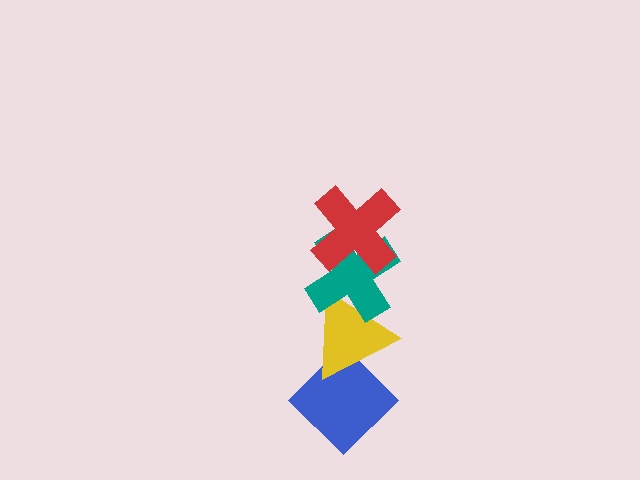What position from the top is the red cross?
The red cross is 1st from the top.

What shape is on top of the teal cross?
The red cross is on top of the teal cross.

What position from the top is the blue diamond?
The blue diamond is 4th from the top.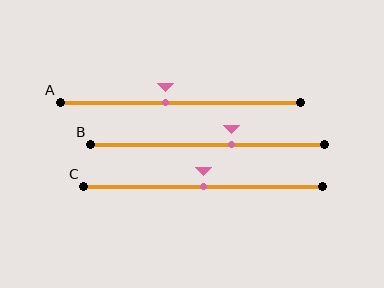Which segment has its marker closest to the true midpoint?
Segment C has its marker closest to the true midpoint.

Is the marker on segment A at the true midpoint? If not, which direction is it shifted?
No, the marker on segment A is shifted to the left by about 6% of the segment length.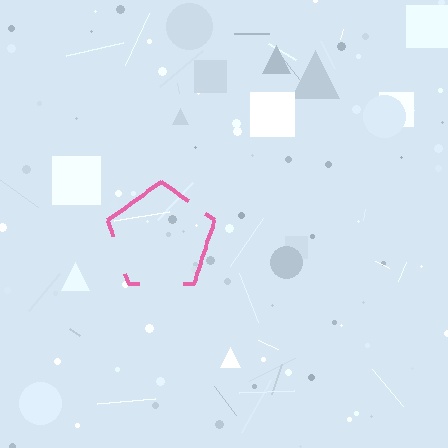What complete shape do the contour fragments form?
The contour fragments form a pentagon.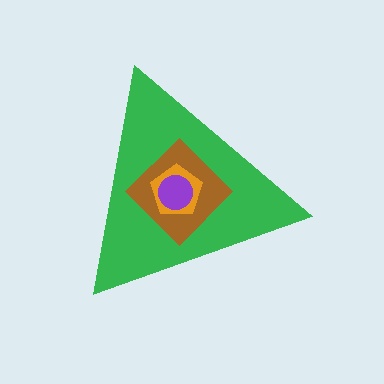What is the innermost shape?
The purple circle.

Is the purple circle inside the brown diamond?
Yes.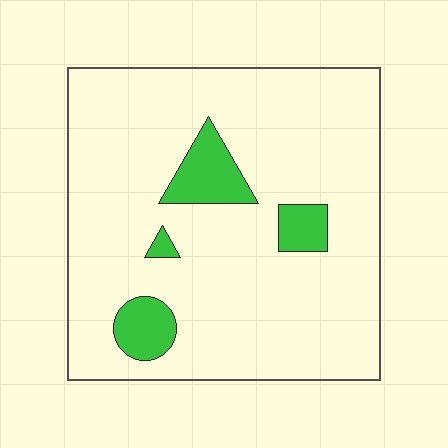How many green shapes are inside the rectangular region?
4.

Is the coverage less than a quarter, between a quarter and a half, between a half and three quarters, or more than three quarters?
Less than a quarter.